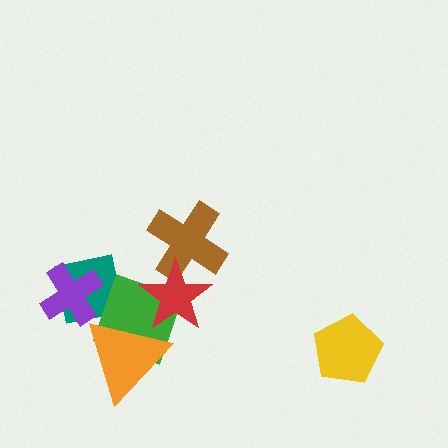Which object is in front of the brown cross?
The red star is in front of the brown cross.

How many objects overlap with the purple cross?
2 objects overlap with the purple cross.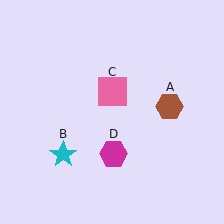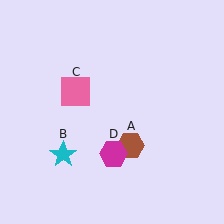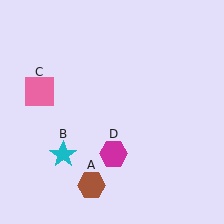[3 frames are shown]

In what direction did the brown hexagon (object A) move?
The brown hexagon (object A) moved down and to the left.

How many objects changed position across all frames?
2 objects changed position: brown hexagon (object A), pink square (object C).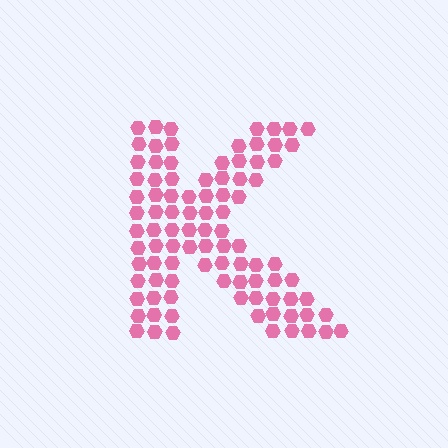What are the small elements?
The small elements are hexagons.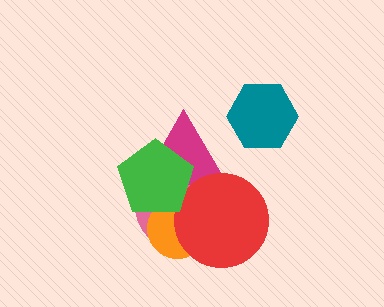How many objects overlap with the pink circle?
4 objects overlap with the pink circle.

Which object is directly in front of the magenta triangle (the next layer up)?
The red circle is directly in front of the magenta triangle.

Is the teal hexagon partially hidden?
No, no other shape covers it.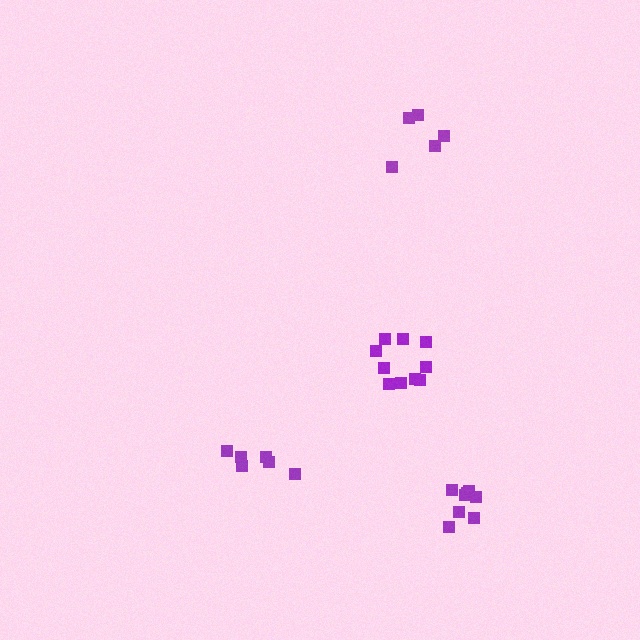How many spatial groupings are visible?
There are 4 spatial groupings.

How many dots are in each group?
Group 1: 10 dots, Group 2: 6 dots, Group 3: 5 dots, Group 4: 8 dots (29 total).